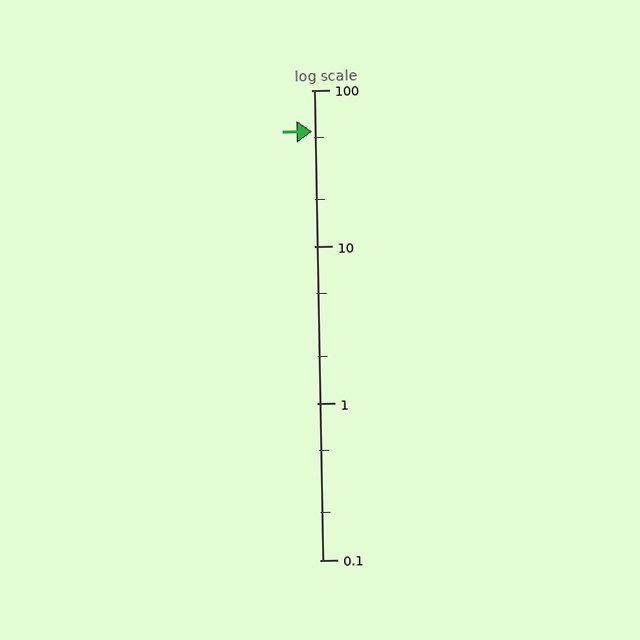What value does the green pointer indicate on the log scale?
The pointer indicates approximately 54.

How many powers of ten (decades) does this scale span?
The scale spans 3 decades, from 0.1 to 100.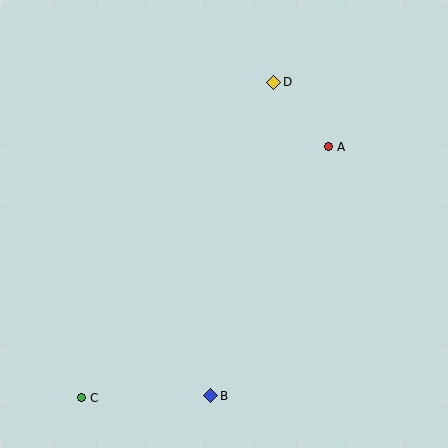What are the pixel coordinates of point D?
Point D is at (274, 82).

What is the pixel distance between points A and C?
The distance between A and C is 352 pixels.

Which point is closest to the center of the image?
Point A at (328, 147) is closest to the center.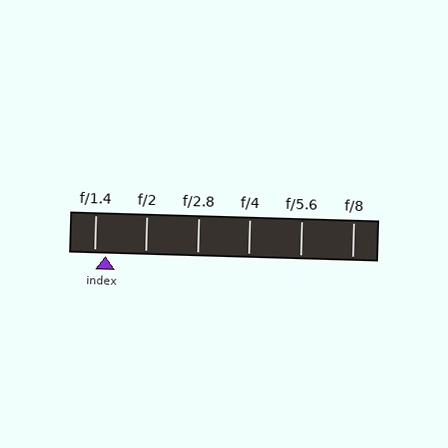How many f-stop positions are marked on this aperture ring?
There are 6 f-stop positions marked.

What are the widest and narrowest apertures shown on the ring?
The widest aperture shown is f/1.4 and the narrowest is f/8.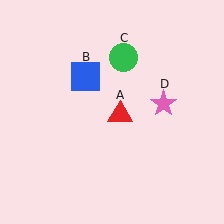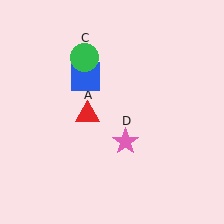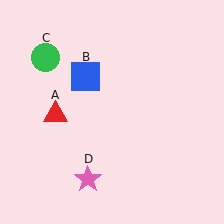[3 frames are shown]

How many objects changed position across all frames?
3 objects changed position: red triangle (object A), green circle (object C), pink star (object D).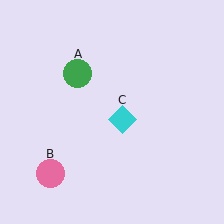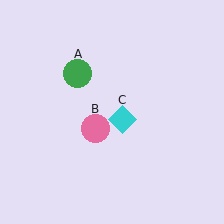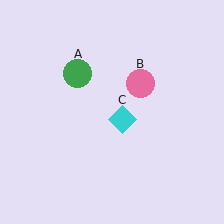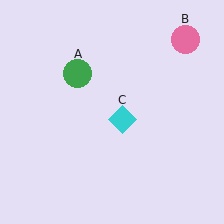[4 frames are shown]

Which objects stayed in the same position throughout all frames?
Green circle (object A) and cyan diamond (object C) remained stationary.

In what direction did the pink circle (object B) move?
The pink circle (object B) moved up and to the right.